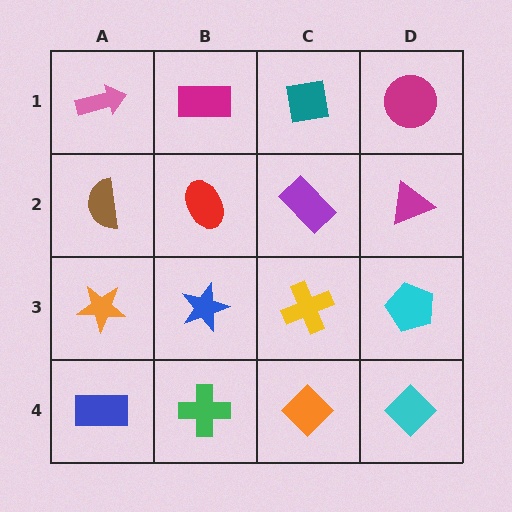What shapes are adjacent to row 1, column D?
A magenta triangle (row 2, column D), a teal square (row 1, column C).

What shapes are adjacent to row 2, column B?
A magenta rectangle (row 1, column B), a blue star (row 3, column B), a brown semicircle (row 2, column A), a purple rectangle (row 2, column C).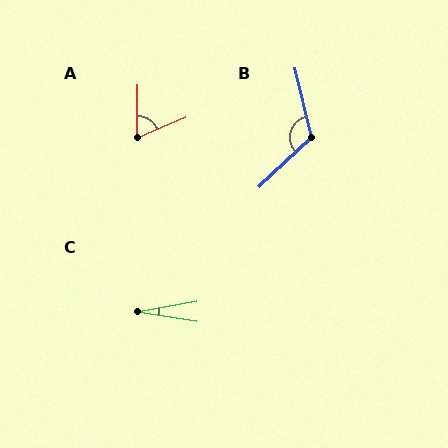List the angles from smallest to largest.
C (19°), A (67°), B (119°).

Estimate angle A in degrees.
Approximately 67 degrees.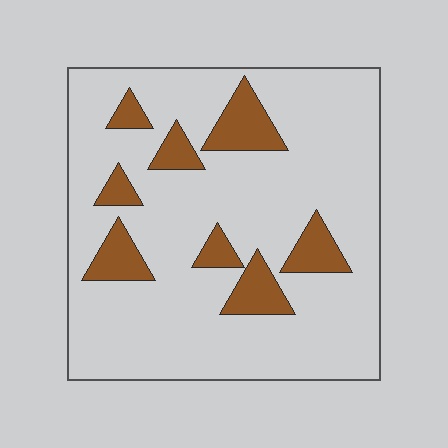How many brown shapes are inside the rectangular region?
8.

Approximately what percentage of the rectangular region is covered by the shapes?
Approximately 15%.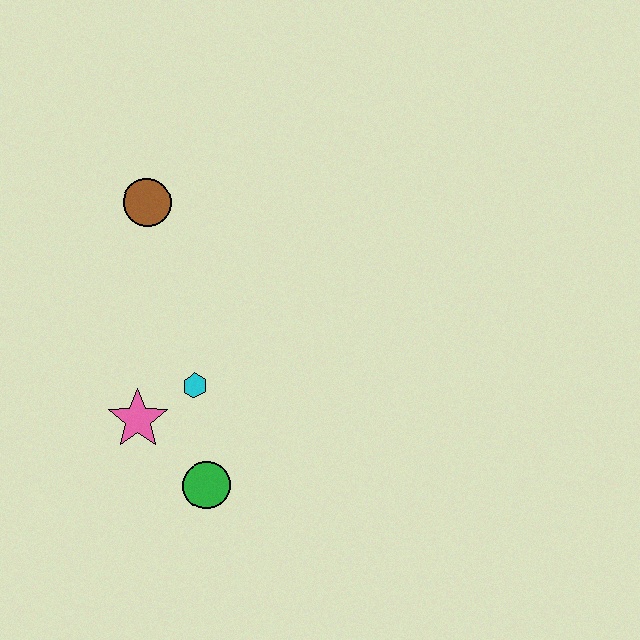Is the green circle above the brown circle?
No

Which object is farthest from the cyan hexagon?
The brown circle is farthest from the cyan hexagon.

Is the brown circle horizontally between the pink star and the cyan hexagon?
Yes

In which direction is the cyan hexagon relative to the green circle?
The cyan hexagon is above the green circle.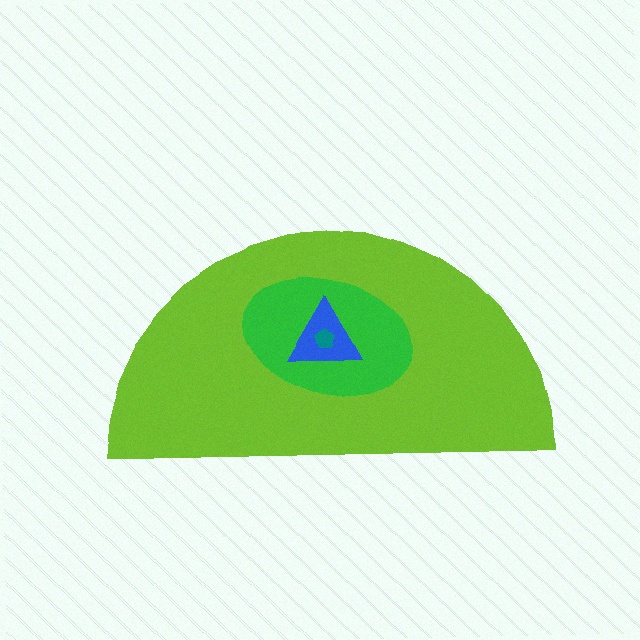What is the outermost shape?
The lime semicircle.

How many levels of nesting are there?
4.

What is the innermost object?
The teal pentagon.